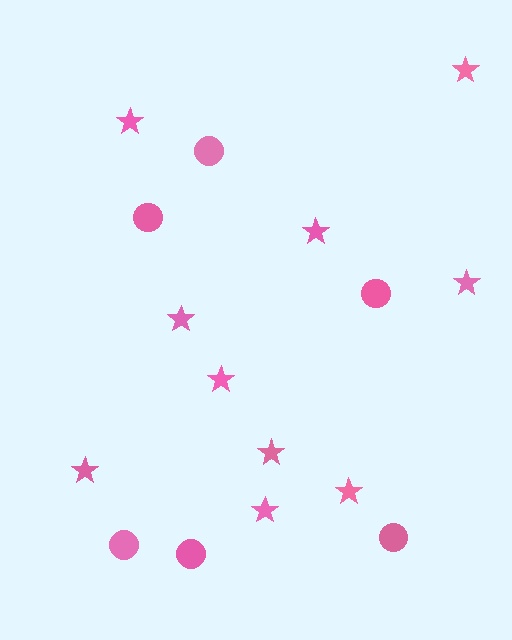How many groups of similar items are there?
There are 2 groups: one group of circles (6) and one group of stars (10).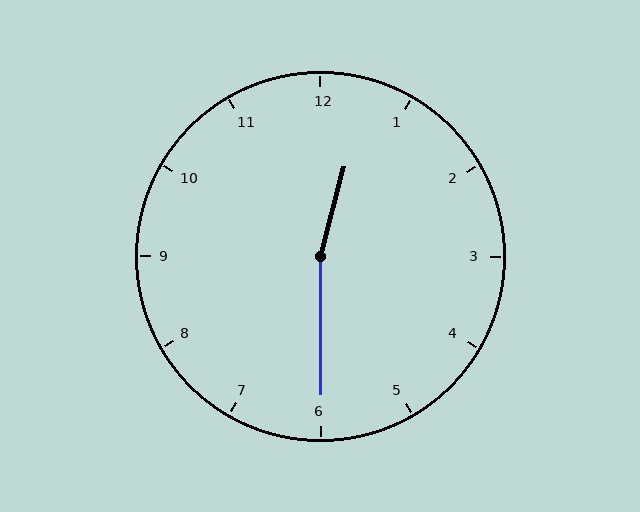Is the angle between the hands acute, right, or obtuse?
It is obtuse.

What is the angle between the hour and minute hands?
Approximately 165 degrees.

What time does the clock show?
12:30.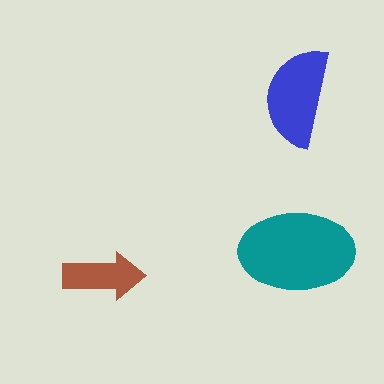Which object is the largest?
The teal ellipse.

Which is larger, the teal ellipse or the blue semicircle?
The teal ellipse.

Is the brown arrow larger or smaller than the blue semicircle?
Smaller.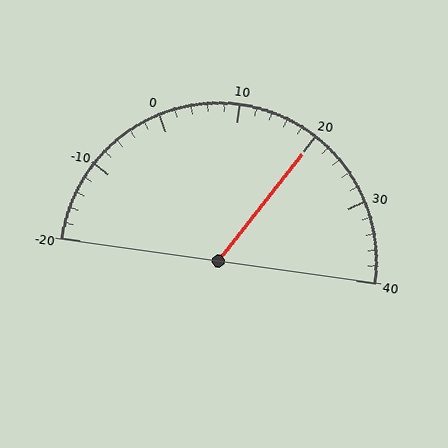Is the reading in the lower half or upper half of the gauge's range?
The reading is in the upper half of the range (-20 to 40).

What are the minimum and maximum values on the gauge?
The gauge ranges from -20 to 40.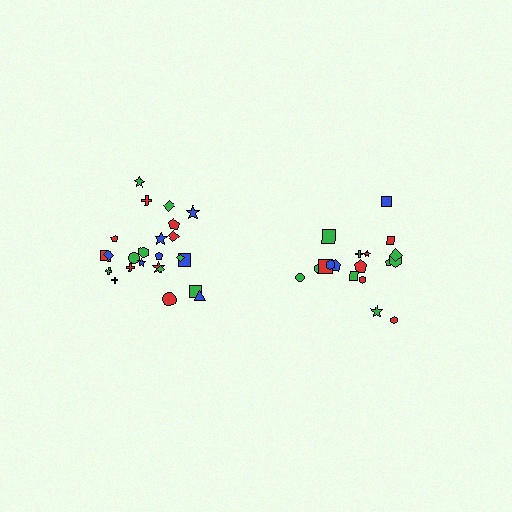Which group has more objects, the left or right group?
The left group.